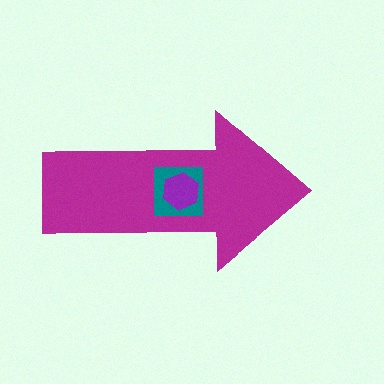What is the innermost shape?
The purple hexagon.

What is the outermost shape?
The magenta arrow.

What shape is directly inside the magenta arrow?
The teal square.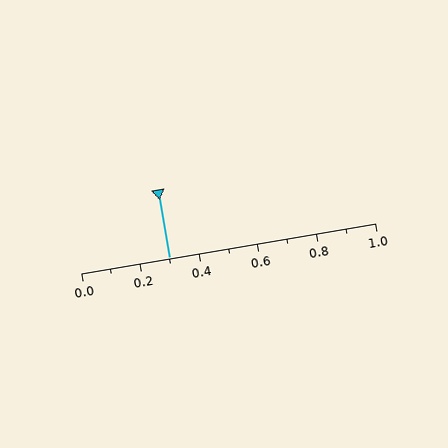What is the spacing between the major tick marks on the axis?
The major ticks are spaced 0.2 apart.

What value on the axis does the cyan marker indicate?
The marker indicates approximately 0.3.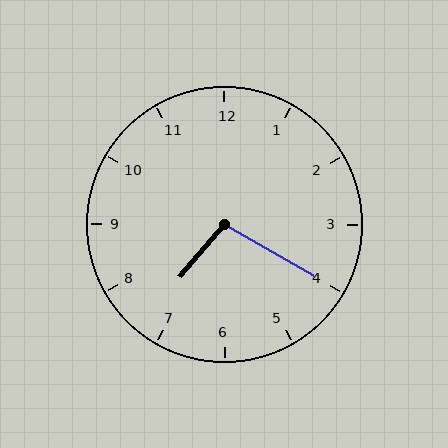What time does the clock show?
7:20.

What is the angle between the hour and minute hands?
Approximately 100 degrees.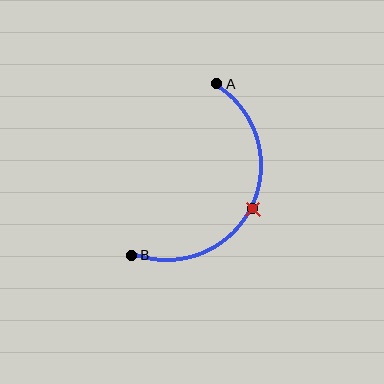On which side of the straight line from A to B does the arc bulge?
The arc bulges to the right of the straight line connecting A and B.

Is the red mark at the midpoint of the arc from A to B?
Yes. The red mark lies on the arc at equal arc-length from both A and B — it is the arc midpoint.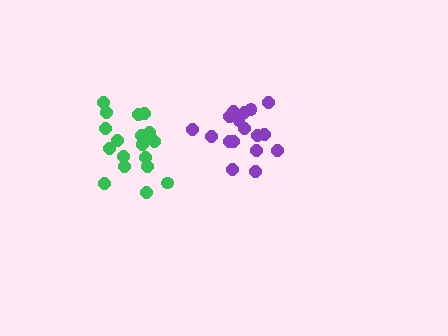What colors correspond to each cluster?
The clusters are colored: green, purple.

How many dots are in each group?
Group 1: 19 dots, Group 2: 17 dots (36 total).